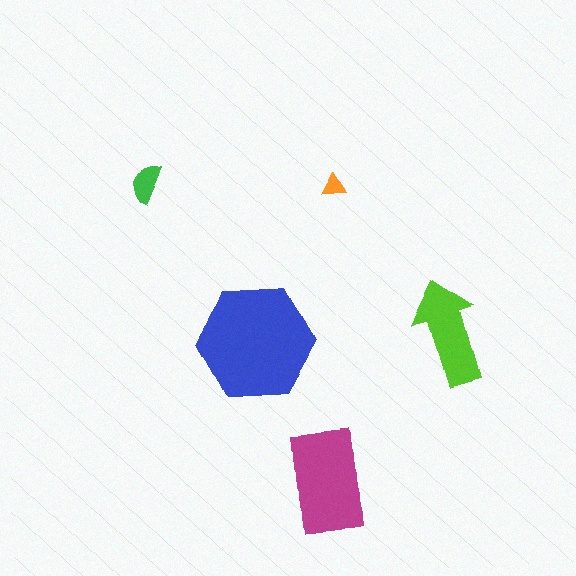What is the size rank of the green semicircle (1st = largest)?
4th.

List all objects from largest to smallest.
The blue hexagon, the magenta rectangle, the lime arrow, the green semicircle, the orange triangle.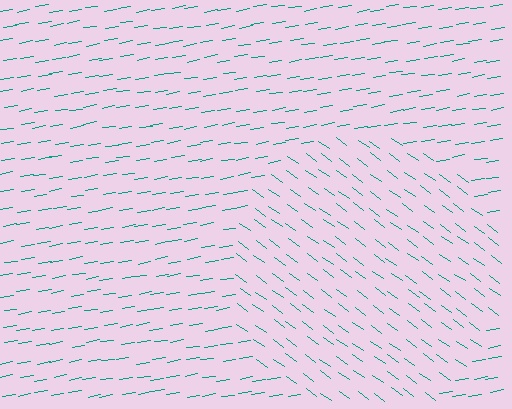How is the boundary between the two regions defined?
The boundary is defined purely by a change in line orientation (approximately 45 degrees difference). All lines are the same color and thickness.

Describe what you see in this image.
The image is filled with small teal line segments. A circle region in the image has lines oriented differently from the surrounding lines, creating a visible texture boundary.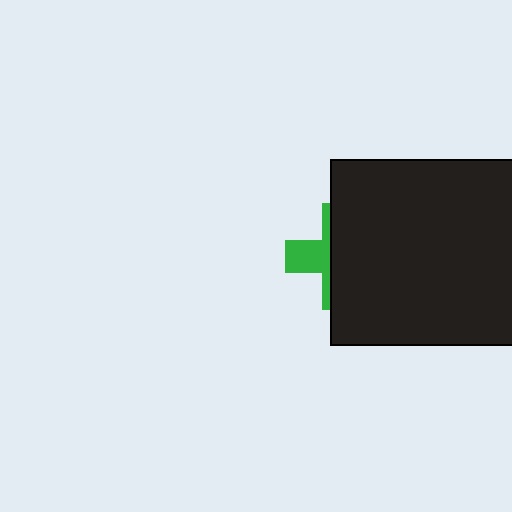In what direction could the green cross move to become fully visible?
The green cross could move left. That would shift it out from behind the black square entirely.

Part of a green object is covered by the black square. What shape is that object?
It is a cross.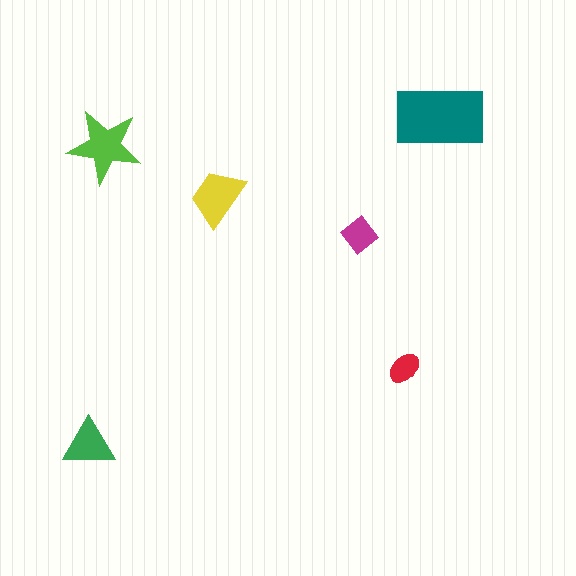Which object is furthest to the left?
The green triangle is leftmost.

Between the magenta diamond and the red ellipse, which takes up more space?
The magenta diamond.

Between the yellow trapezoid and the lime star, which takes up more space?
The lime star.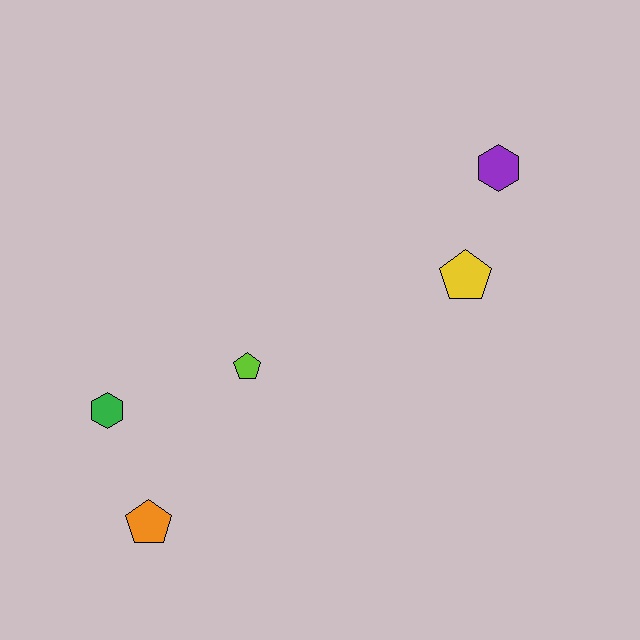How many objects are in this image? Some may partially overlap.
There are 5 objects.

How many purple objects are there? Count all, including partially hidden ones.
There is 1 purple object.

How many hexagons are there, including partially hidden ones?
There are 2 hexagons.